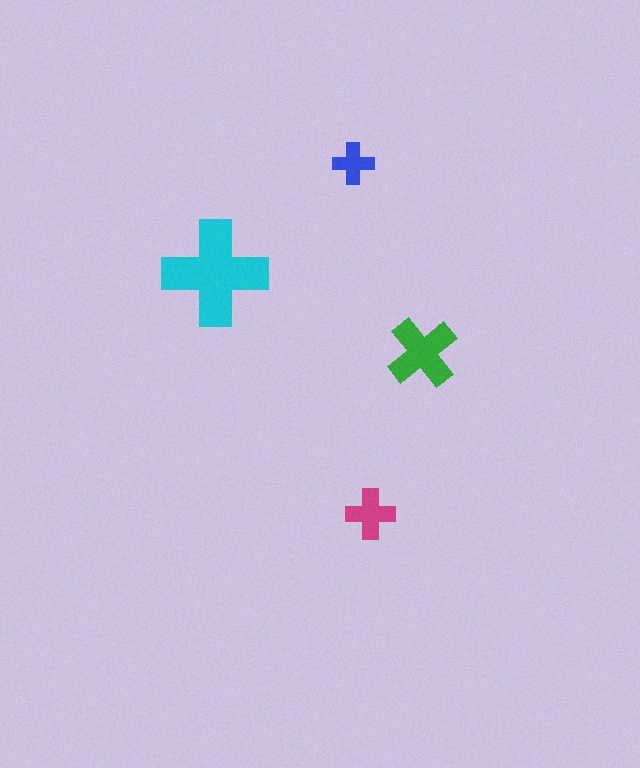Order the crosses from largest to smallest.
the cyan one, the green one, the magenta one, the blue one.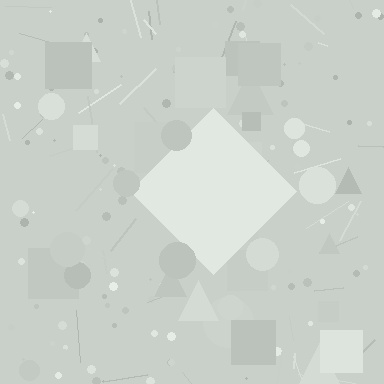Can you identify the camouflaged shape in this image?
The camouflaged shape is a diamond.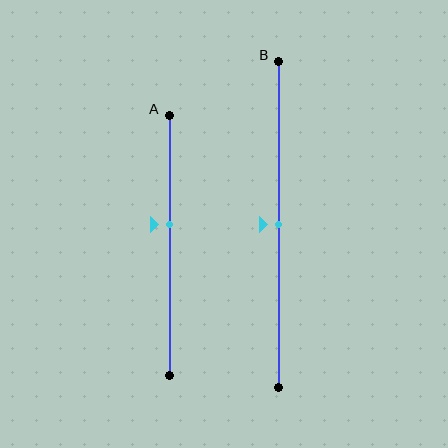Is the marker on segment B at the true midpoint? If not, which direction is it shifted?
Yes, the marker on segment B is at the true midpoint.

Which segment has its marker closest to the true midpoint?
Segment B has its marker closest to the true midpoint.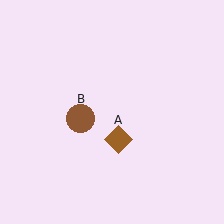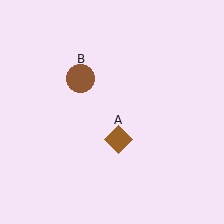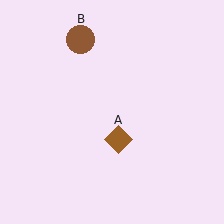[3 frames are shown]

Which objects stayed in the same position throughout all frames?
Brown diamond (object A) remained stationary.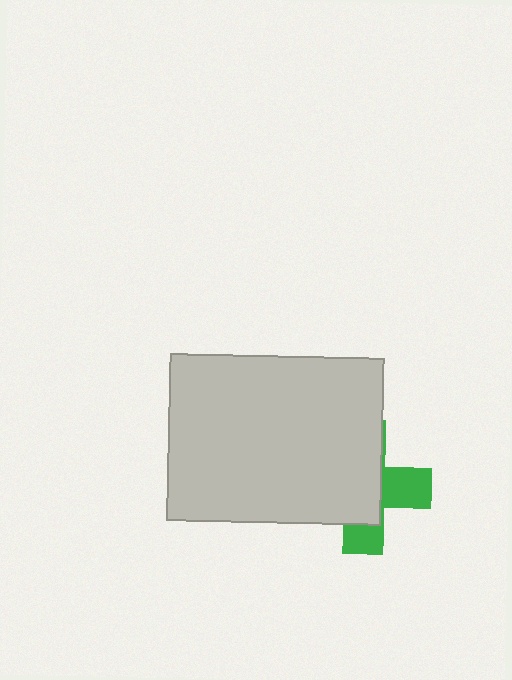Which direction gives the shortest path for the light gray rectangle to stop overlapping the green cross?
Moving left gives the shortest separation.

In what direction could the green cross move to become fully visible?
The green cross could move right. That would shift it out from behind the light gray rectangle entirely.